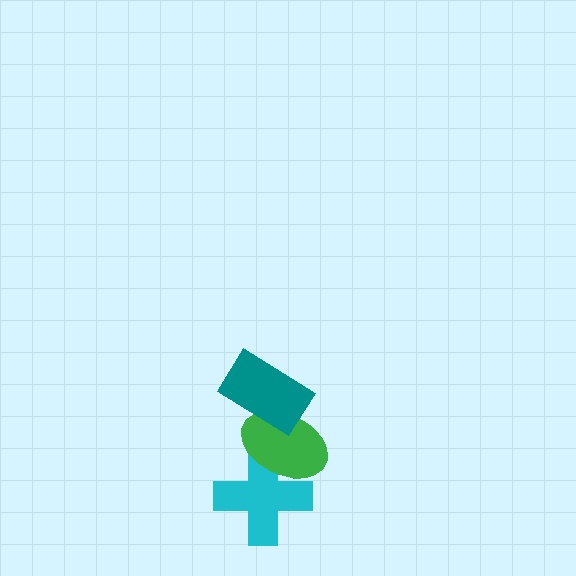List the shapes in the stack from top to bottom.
From top to bottom: the teal rectangle, the green ellipse, the cyan cross.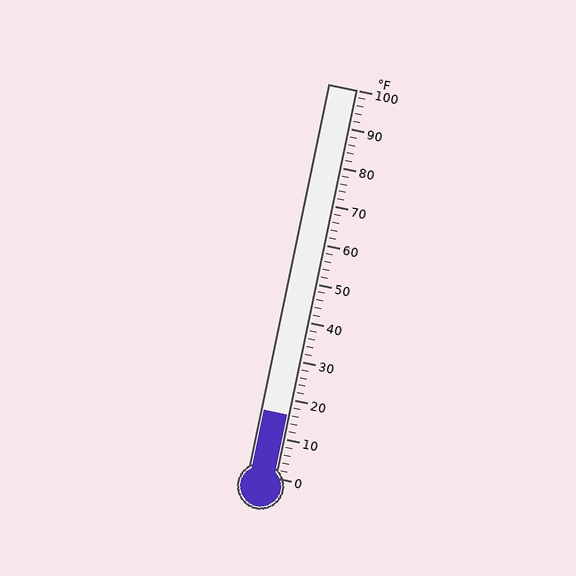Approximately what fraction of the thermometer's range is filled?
The thermometer is filled to approximately 15% of its range.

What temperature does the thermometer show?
The thermometer shows approximately 16°F.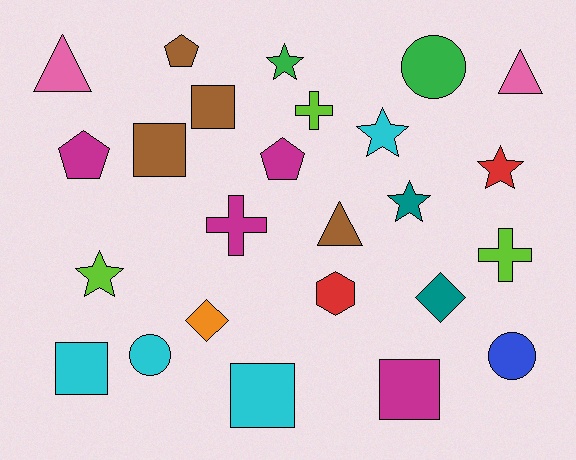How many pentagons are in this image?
There are 3 pentagons.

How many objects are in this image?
There are 25 objects.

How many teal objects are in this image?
There are 2 teal objects.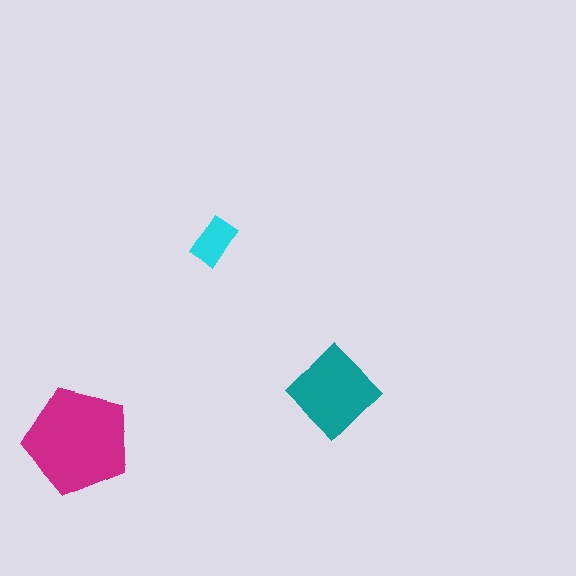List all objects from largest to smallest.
The magenta pentagon, the teal diamond, the cyan rectangle.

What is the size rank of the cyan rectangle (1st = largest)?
3rd.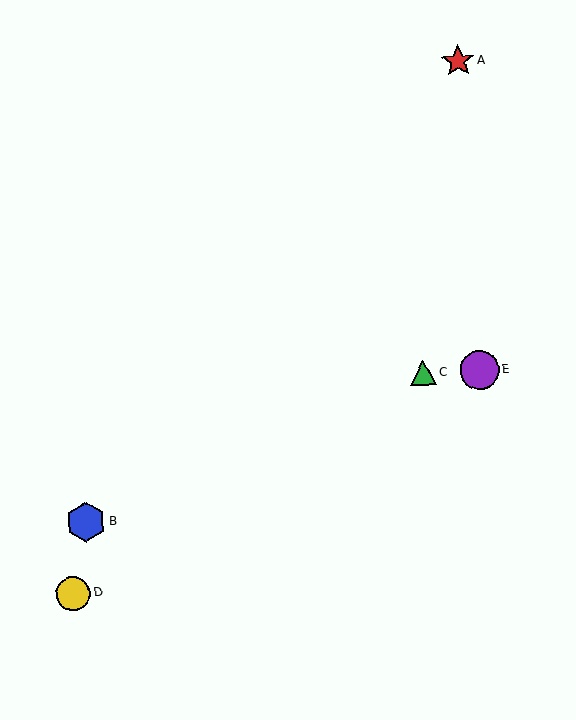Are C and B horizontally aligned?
No, C is at y≈373 and B is at y≈522.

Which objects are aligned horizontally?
Objects C, E are aligned horizontally.